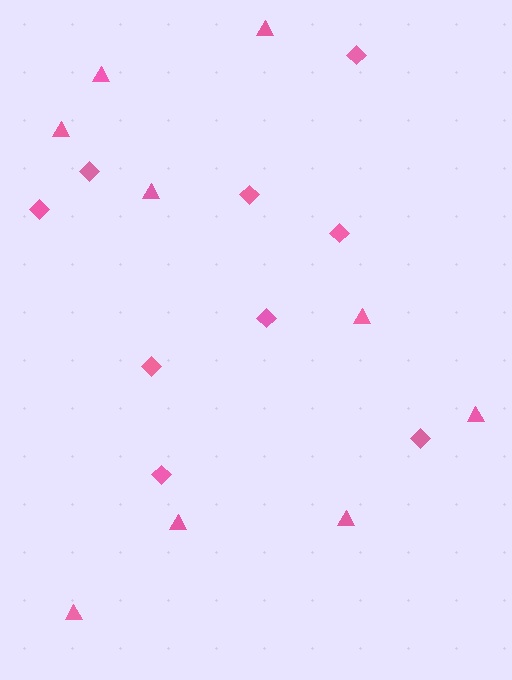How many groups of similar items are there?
There are 2 groups: one group of triangles (9) and one group of diamonds (9).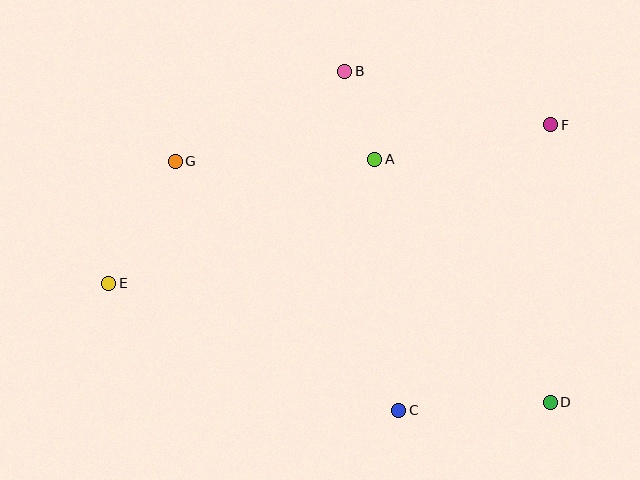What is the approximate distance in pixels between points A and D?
The distance between A and D is approximately 300 pixels.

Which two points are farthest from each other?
Points E and F are farthest from each other.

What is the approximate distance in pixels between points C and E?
The distance between C and E is approximately 317 pixels.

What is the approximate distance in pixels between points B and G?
The distance between B and G is approximately 192 pixels.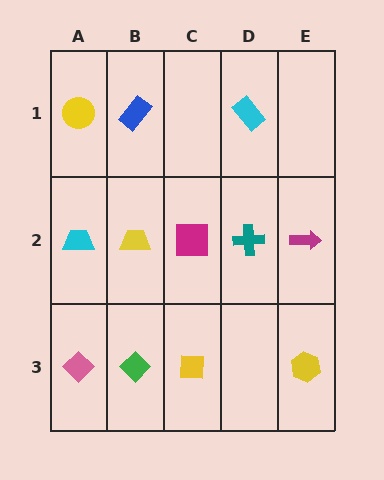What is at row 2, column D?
A teal cross.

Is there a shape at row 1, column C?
No, that cell is empty.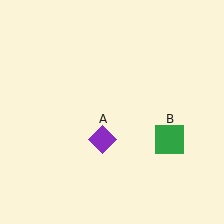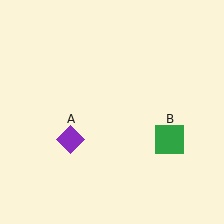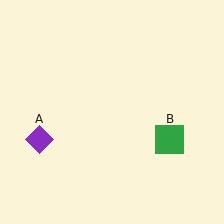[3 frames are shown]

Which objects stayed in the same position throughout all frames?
Green square (object B) remained stationary.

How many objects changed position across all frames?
1 object changed position: purple diamond (object A).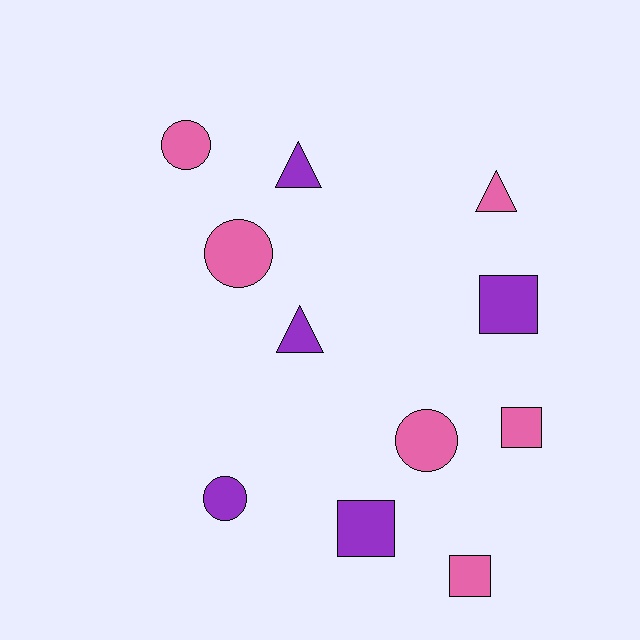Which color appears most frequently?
Pink, with 6 objects.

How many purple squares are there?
There are 2 purple squares.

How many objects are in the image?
There are 11 objects.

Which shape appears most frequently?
Circle, with 4 objects.